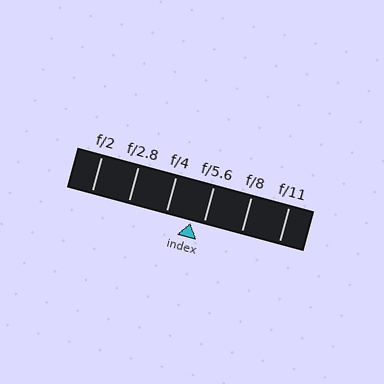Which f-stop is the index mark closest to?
The index mark is closest to f/5.6.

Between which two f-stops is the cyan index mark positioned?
The index mark is between f/4 and f/5.6.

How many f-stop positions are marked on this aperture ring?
There are 6 f-stop positions marked.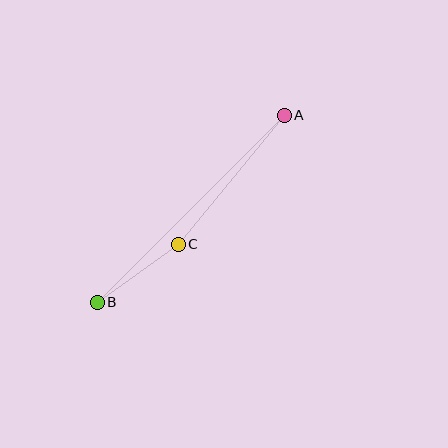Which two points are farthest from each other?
Points A and B are farthest from each other.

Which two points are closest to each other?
Points B and C are closest to each other.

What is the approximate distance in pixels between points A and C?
The distance between A and C is approximately 167 pixels.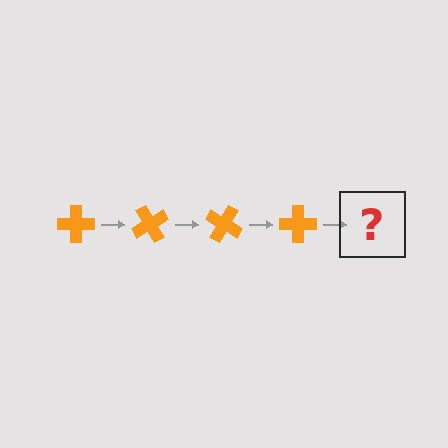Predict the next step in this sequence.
The next step is an orange cross rotated 240 degrees.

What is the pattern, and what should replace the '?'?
The pattern is that the cross rotates 60 degrees each step. The '?' should be an orange cross rotated 240 degrees.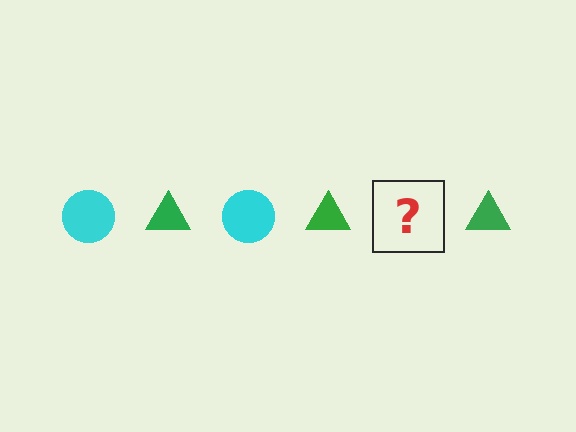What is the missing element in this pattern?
The missing element is a cyan circle.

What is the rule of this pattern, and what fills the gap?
The rule is that the pattern alternates between cyan circle and green triangle. The gap should be filled with a cyan circle.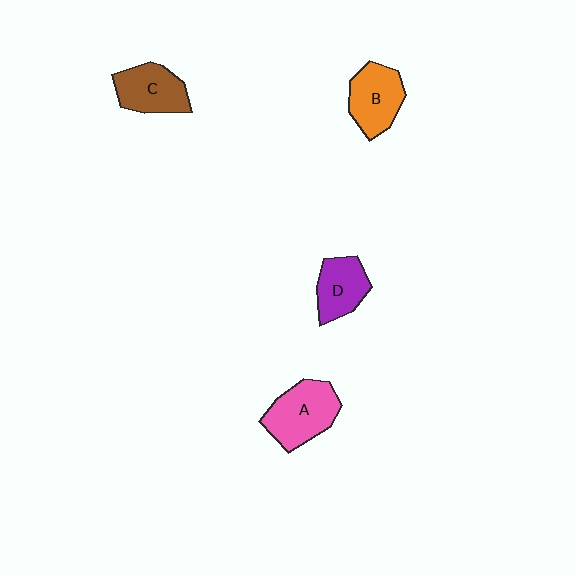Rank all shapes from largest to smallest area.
From largest to smallest: A (pink), B (orange), C (brown), D (purple).